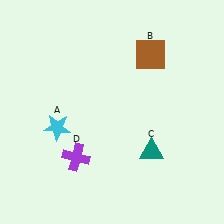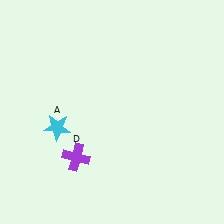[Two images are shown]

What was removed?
The brown square (B), the teal triangle (C) were removed in Image 2.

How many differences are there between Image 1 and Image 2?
There are 2 differences between the two images.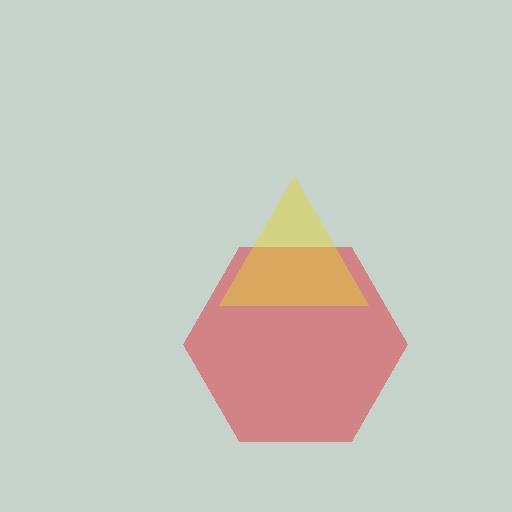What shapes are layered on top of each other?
The layered shapes are: a red hexagon, a yellow triangle.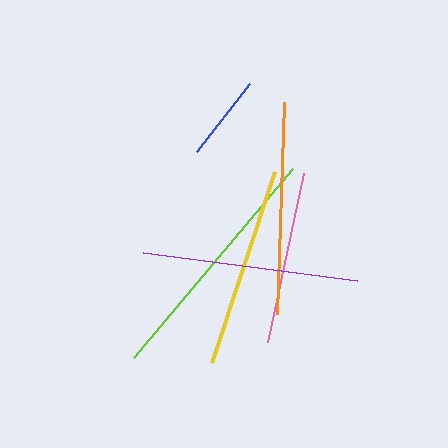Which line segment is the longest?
The lime line is the longest at approximately 247 pixels.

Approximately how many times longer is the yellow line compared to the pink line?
The yellow line is approximately 1.2 times the length of the pink line.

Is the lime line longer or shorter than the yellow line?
The lime line is longer than the yellow line.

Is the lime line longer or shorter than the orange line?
The lime line is longer than the orange line.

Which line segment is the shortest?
The blue line is the shortest at approximately 86 pixels.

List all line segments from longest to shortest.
From longest to shortest: lime, purple, orange, yellow, pink, blue.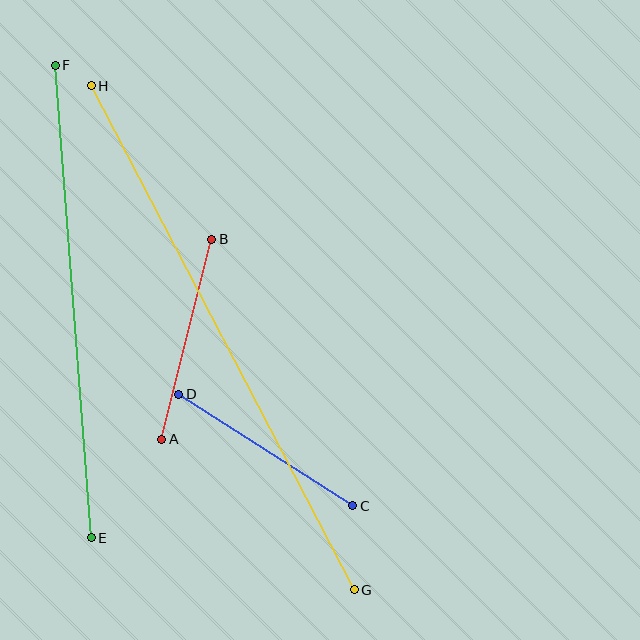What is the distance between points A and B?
The distance is approximately 206 pixels.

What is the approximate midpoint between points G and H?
The midpoint is at approximately (223, 338) pixels.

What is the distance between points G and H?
The distance is approximately 568 pixels.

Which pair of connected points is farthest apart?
Points G and H are farthest apart.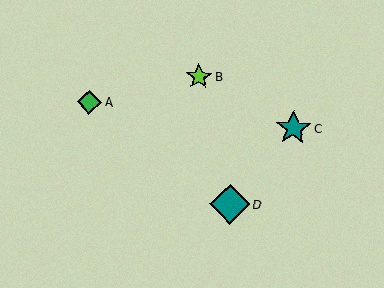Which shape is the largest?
The teal diamond (labeled D) is the largest.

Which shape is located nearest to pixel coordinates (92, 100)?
The green diamond (labeled A) at (89, 102) is nearest to that location.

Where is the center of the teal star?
The center of the teal star is at (293, 128).